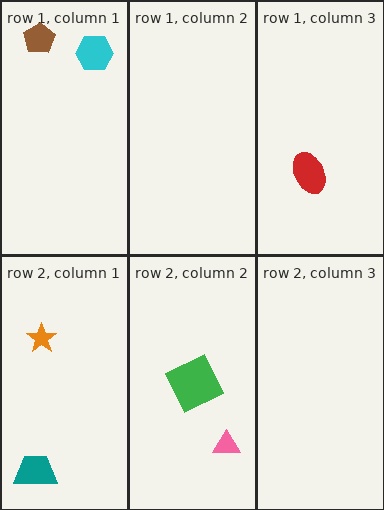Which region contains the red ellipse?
The row 1, column 3 region.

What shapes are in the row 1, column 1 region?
The brown pentagon, the cyan hexagon.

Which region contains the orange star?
The row 2, column 1 region.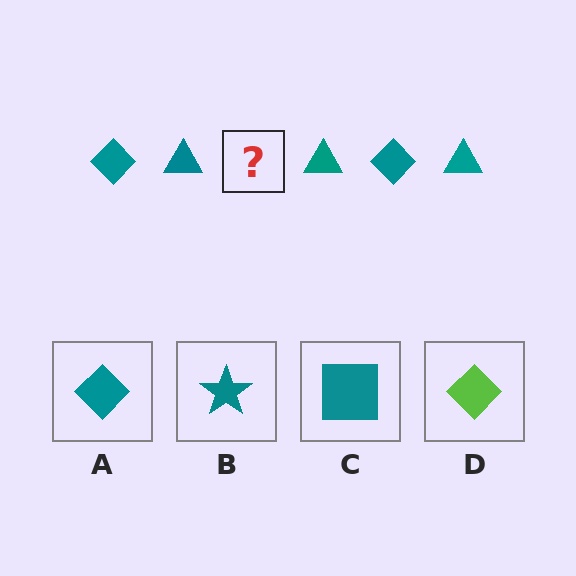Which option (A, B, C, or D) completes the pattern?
A.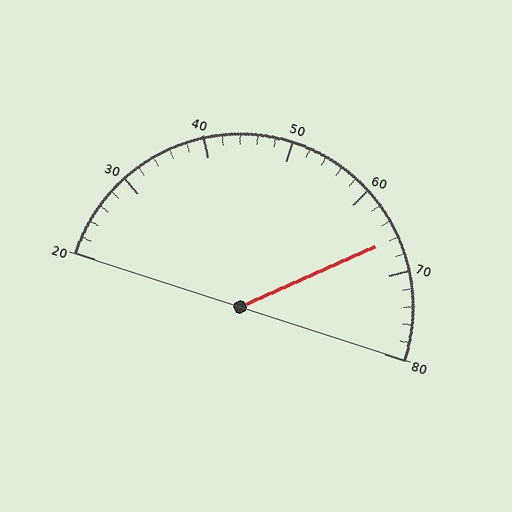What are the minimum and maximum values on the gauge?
The gauge ranges from 20 to 80.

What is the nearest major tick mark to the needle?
The nearest major tick mark is 70.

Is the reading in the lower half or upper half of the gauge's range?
The reading is in the upper half of the range (20 to 80).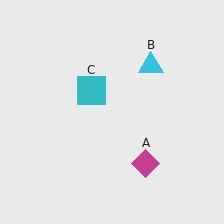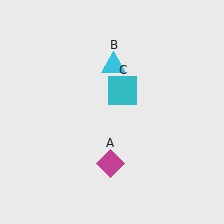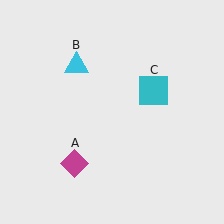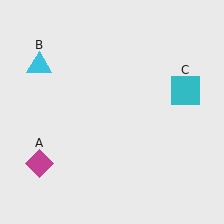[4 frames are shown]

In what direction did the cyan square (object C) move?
The cyan square (object C) moved right.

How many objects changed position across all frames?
3 objects changed position: magenta diamond (object A), cyan triangle (object B), cyan square (object C).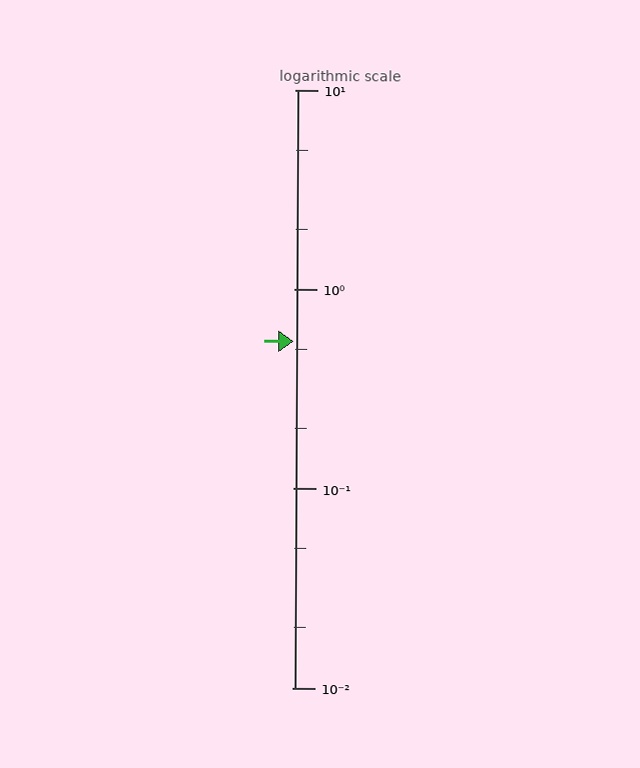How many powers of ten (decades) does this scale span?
The scale spans 3 decades, from 0.01 to 10.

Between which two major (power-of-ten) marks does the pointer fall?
The pointer is between 0.1 and 1.